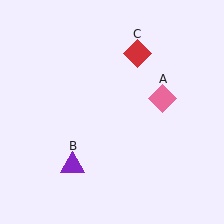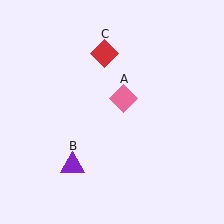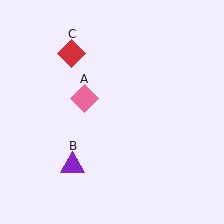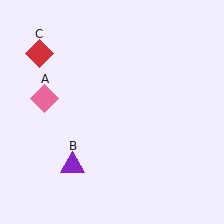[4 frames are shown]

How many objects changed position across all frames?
2 objects changed position: pink diamond (object A), red diamond (object C).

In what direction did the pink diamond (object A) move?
The pink diamond (object A) moved left.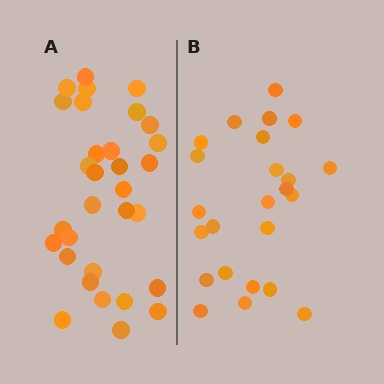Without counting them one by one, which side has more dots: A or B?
Region A (the left region) has more dots.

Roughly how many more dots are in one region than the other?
Region A has roughly 8 or so more dots than region B.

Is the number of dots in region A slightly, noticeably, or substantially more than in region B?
Region A has noticeably more, but not dramatically so. The ratio is roughly 1.3 to 1.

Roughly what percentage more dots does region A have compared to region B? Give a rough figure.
About 30% more.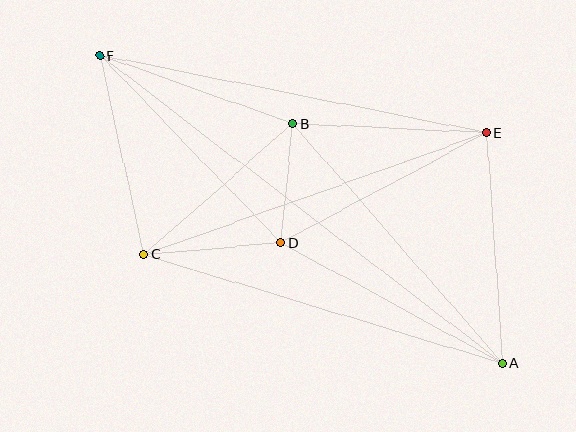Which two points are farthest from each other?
Points A and F are farthest from each other.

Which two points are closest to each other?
Points B and D are closest to each other.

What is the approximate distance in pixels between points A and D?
The distance between A and D is approximately 253 pixels.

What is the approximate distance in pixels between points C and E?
The distance between C and E is approximately 363 pixels.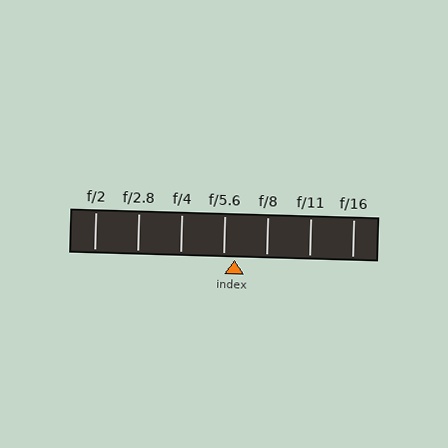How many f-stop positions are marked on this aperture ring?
There are 7 f-stop positions marked.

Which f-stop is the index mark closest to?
The index mark is closest to f/5.6.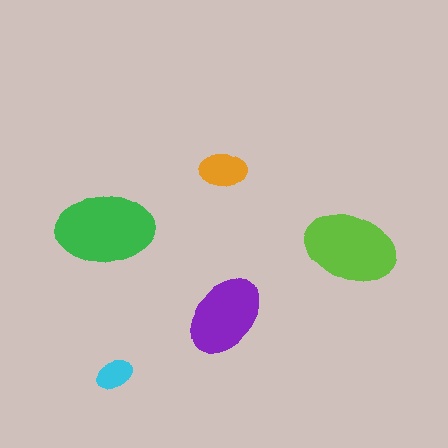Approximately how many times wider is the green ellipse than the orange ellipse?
About 2 times wider.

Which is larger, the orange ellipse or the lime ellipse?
The lime one.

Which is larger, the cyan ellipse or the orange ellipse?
The orange one.